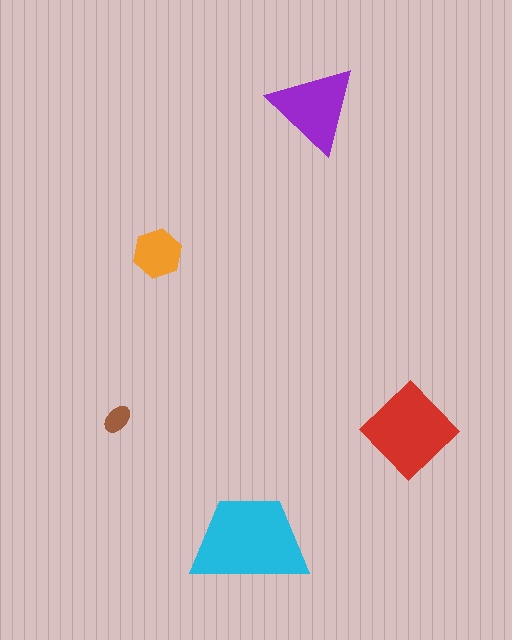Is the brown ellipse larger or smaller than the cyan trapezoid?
Smaller.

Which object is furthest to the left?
The brown ellipse is leftmost.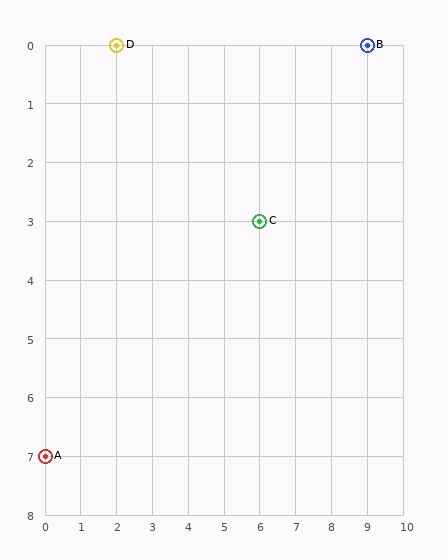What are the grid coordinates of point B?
Point B is at grid coordinates (9, 0).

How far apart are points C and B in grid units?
Points C and B are 3 columns and 3 rows apart (about 4.2 grid units diagonally).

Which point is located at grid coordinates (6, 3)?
Point C is at (6, 3).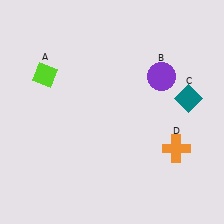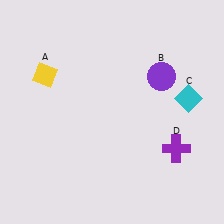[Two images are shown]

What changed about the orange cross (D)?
In Image 1, D is orange. In Image 2, it changed to purple.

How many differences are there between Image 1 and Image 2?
There are 3 differences between the two images.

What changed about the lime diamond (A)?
In Image 1, A is lime. In Image 2, it changed to yellow.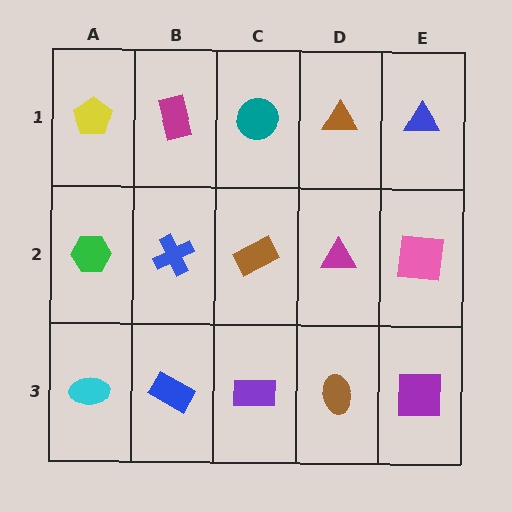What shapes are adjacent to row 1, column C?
A brown rectangle (row 2, column C), a magenta rectangle (row 1, column B), a brown triangle (row 1, column D).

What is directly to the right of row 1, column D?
A blue triangle.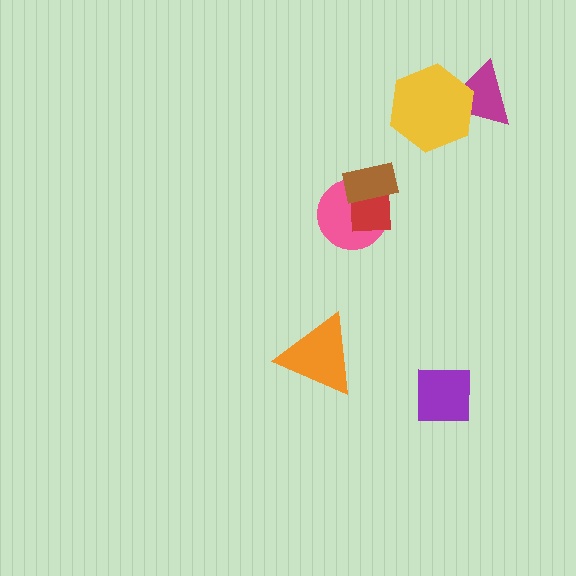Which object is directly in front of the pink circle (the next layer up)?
The red square is directly in front of the pink circle.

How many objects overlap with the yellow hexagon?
1 object overlaps with the yellow hexagon.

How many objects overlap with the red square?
2 objects overlap with the red square.